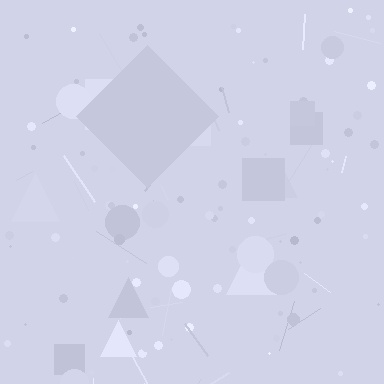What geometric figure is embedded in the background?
A diamond is embedded in the background.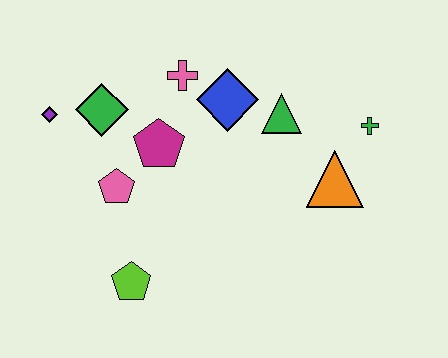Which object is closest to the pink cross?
The blue diamond is closest to the pink cross.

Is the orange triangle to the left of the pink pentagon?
No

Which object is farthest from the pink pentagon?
The green cross is farthest from the pink pentagon.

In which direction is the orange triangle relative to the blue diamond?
The orange triangle is to the right of the blue diamond.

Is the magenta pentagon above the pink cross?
No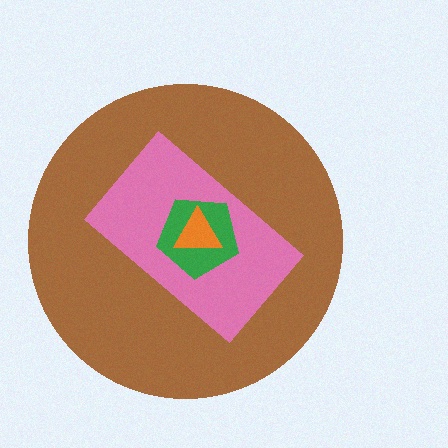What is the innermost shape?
The orange triangle.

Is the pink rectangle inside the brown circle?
Yes.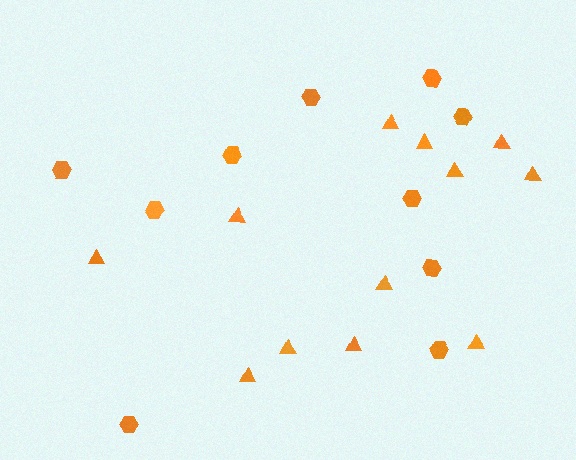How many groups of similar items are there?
There are 2 groups: one group of hexagons (10) and one group of triangles (12).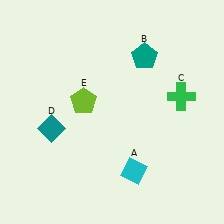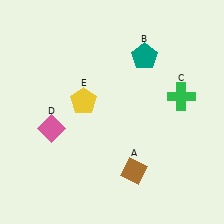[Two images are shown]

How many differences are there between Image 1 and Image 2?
There are 3 differences between the two images.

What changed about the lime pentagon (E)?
In Image 1, E is lime. In Image 2, it changed to yellow.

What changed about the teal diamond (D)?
In Image 1, D is teal. In Image 2, it changed to pink.